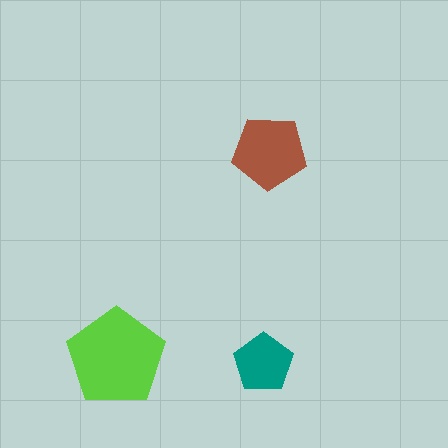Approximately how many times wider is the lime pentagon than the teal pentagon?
About 1.5 times wider.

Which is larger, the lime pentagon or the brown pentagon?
The lime one.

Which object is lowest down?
The teal pentagon is bottommost.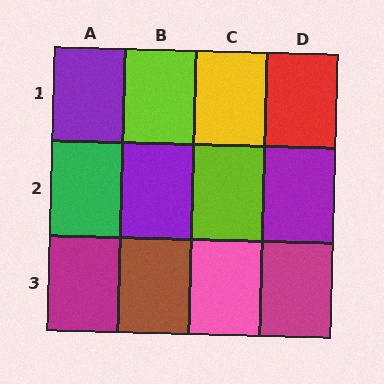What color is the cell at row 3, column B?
Brown.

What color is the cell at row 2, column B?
Purple.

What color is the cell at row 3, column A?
Magenta.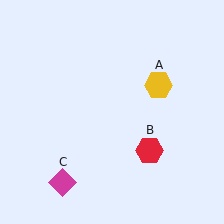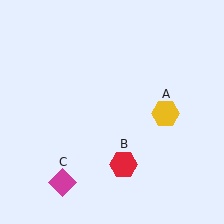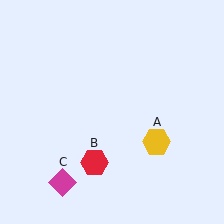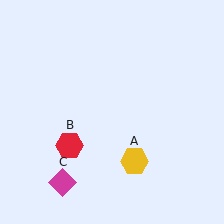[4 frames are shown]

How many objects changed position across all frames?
2 objects changed position: yellow hexagon (object A), red hexagon (object B).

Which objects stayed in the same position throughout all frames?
Magenta diamond (object C) remained stationary.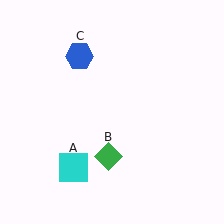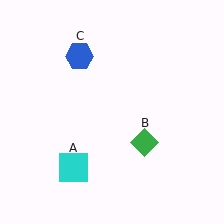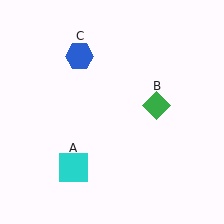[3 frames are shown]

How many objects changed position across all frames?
1 object changed position: green diamond (object B).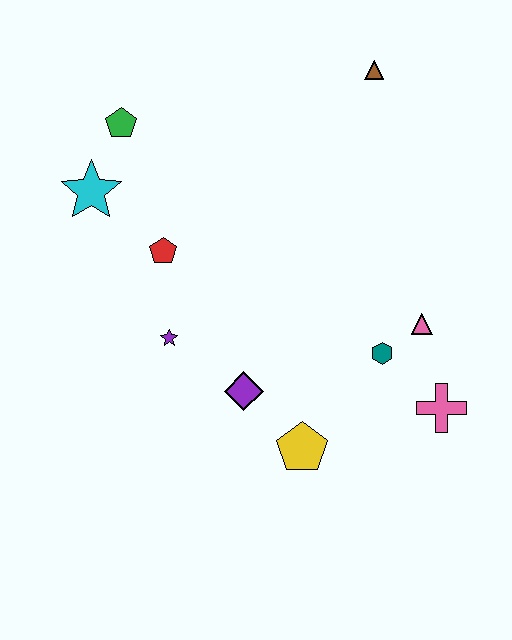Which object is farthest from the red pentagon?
The pink cross is farthest from the red pentagon.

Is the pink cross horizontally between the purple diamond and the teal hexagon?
No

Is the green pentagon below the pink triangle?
No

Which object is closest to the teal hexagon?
The pink triangle is closest to the teal hexagon.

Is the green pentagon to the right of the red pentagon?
No